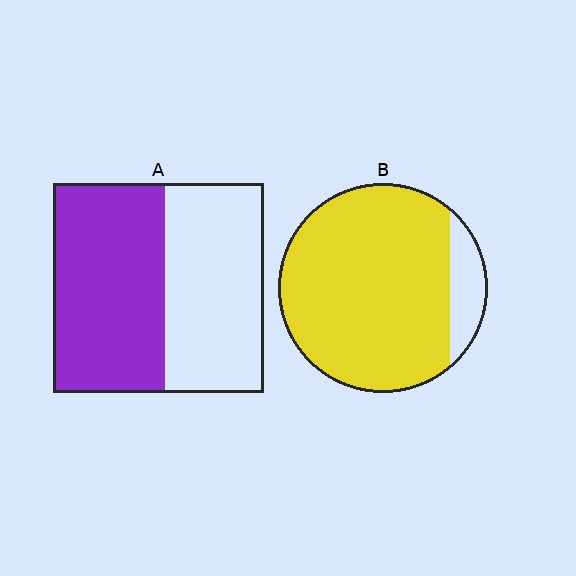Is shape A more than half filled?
Roughly half.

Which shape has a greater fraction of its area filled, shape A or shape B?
Shape B.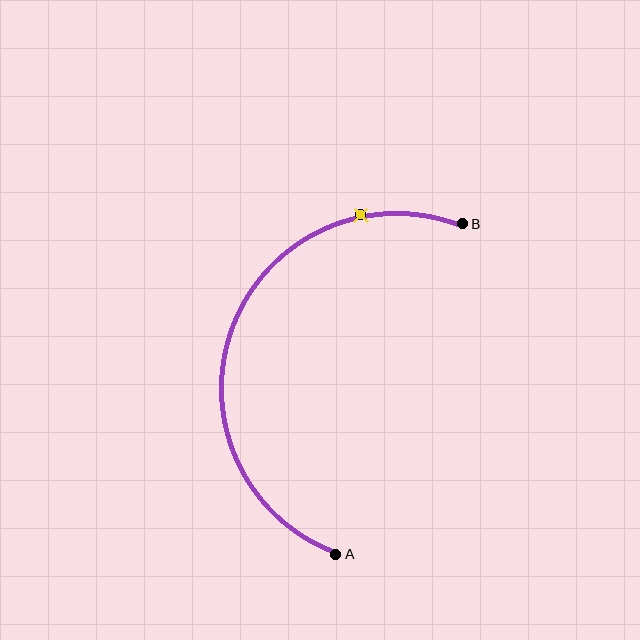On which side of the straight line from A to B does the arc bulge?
The arc bulges to the left of the straight line connecting A and B.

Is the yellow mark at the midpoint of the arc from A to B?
No. The yellow mark lies on the arc but is closer to endpoint B. The arc midpoint would be at the point on the curve equidistant along the arc from both A and B.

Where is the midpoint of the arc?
The arc midpoint is the point on the curve farthest from the straight line joining A and B. It sits to the left of that line.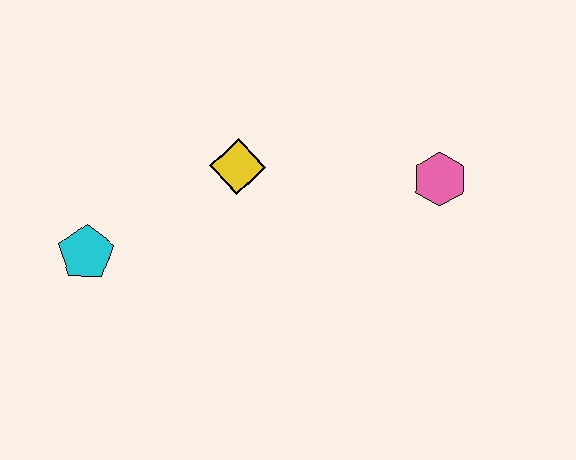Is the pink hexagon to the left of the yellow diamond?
No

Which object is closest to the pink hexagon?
The yellow diamond is closest to the pink hexagon.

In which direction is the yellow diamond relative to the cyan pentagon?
The yellow diamond is to the right of the cyan pentagon.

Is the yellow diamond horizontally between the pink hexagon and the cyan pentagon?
Yes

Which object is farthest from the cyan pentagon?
The pink hexagon is farthest from the cyan pentagon.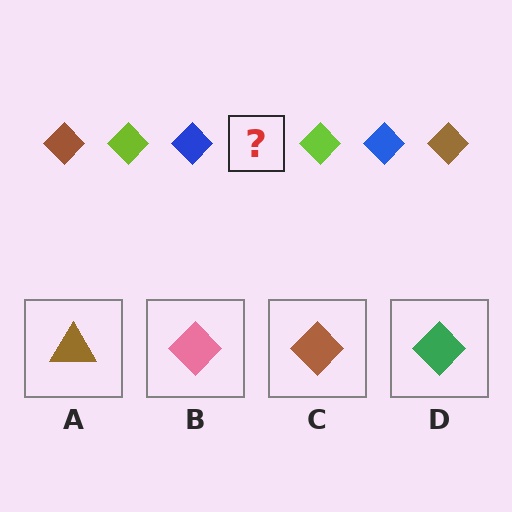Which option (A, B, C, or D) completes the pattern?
C.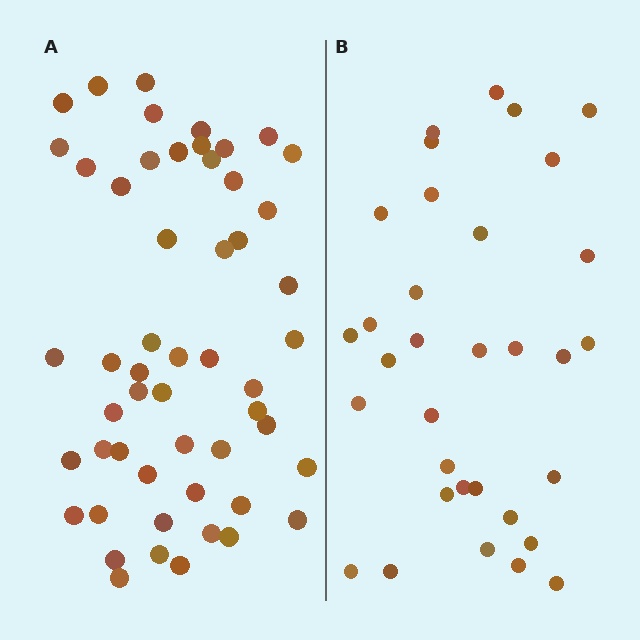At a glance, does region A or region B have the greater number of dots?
Region A (the left region) has more dots.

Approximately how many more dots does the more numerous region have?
Region A has approximately 20 more dots than region B.